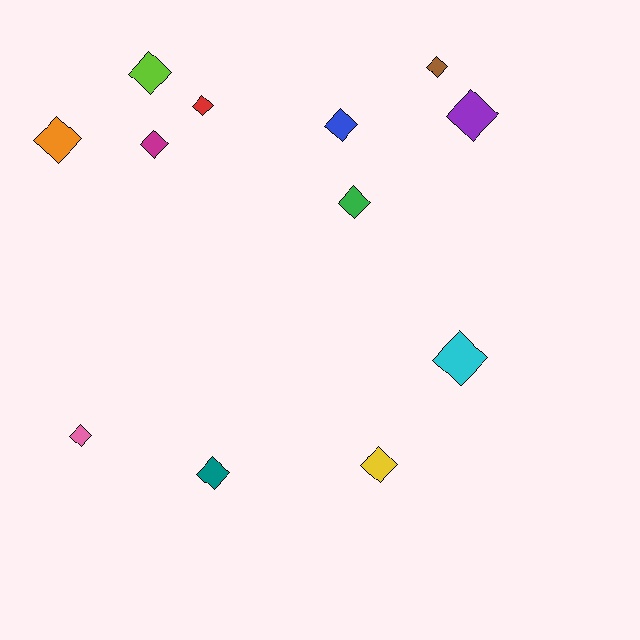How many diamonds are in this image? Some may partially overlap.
There are 12 diamonds.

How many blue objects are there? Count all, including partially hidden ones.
There is 1 blue object.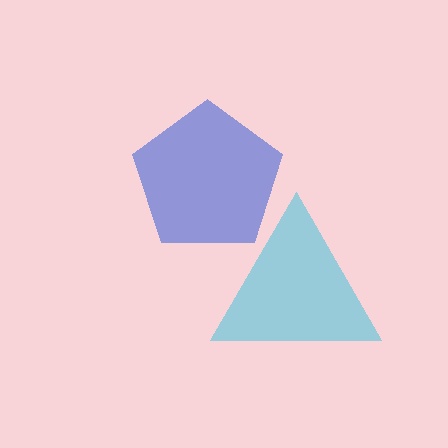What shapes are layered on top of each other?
The layered shapes are: a cyan triangle, a blue pentagon.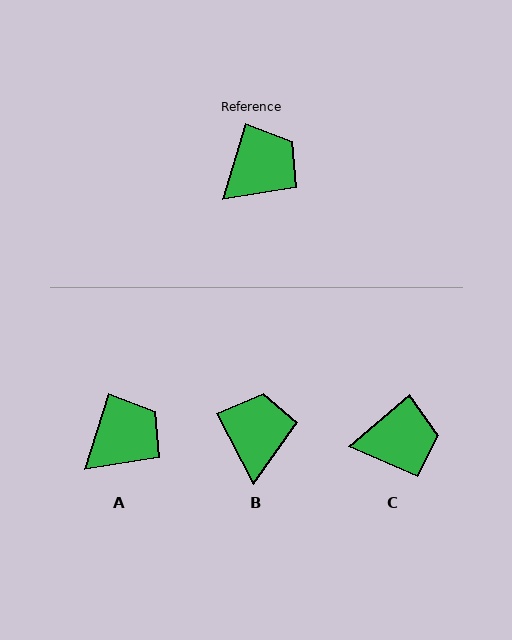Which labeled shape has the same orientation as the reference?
A.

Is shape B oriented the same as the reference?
No, it is off by about 45 degrees.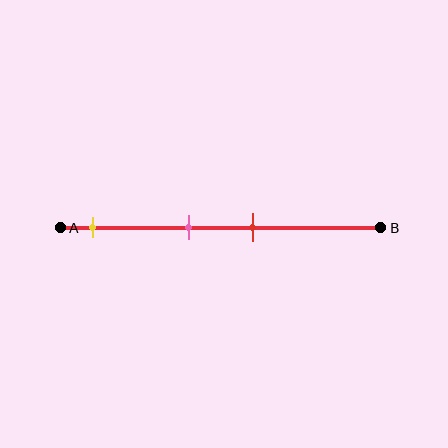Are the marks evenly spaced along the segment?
No, the marks are not evenly spaced.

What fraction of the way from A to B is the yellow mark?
The yellow mark is approximately 10% (0.1) of the way from A to B.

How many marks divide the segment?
There are 3 marks dividing the segment.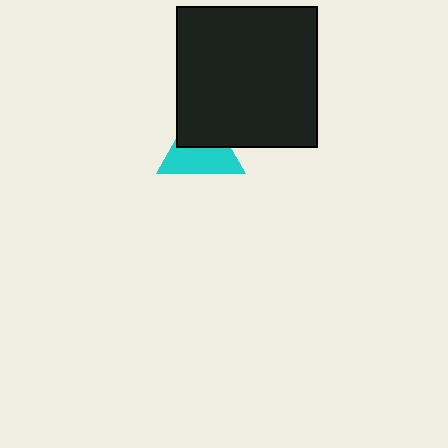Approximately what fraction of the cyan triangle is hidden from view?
Roughly 44% of the cyan triangle is hidden behind the black square.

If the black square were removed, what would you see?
You would see the complete cyan triangle.